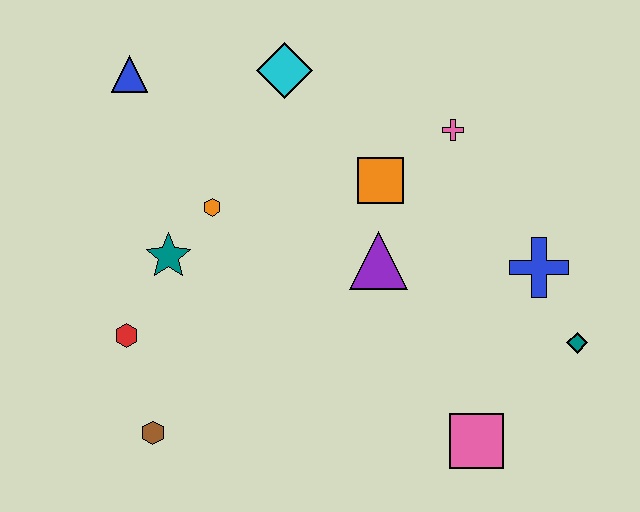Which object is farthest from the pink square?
The blue triangle is farthest from the pink square.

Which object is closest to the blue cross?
The teal diamond is closest to the blue cross.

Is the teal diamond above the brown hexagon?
Yes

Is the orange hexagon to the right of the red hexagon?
Yes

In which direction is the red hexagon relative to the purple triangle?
The red hexagon is to the left of the purple triangle.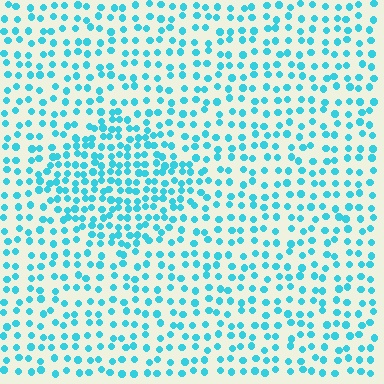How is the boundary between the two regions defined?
The boundary is defined by a change in element density (approximately 1.8x ratio). All elements are the same color, size, and shape.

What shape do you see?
I see a diamond.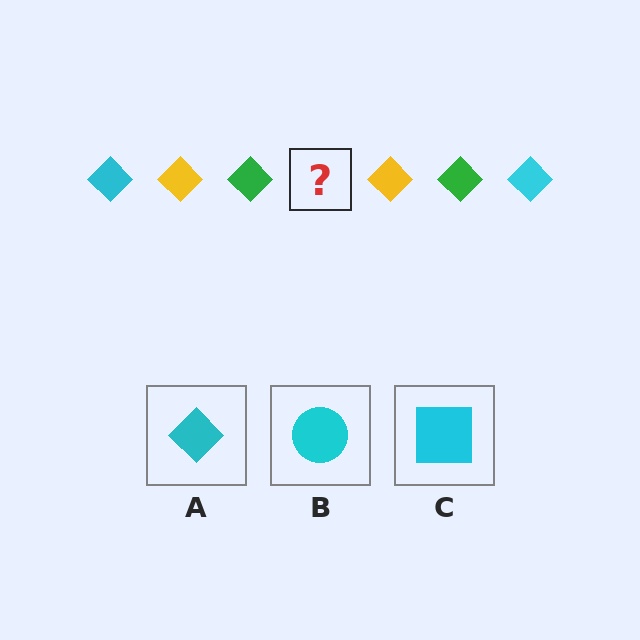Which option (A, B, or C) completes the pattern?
A.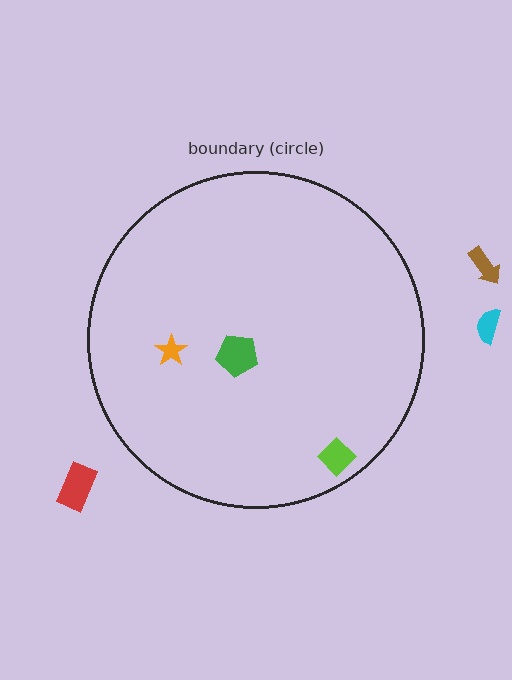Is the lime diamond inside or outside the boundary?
Inside.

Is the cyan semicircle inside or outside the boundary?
Outside.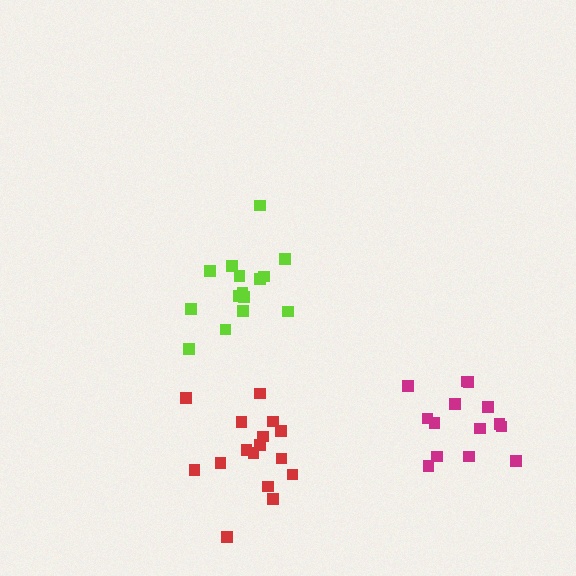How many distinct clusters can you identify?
There are 3 distinct clusters.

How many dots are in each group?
Group 1: 16 dots, Group 2: 15 dots, Group 3: 14 dots (45 total).